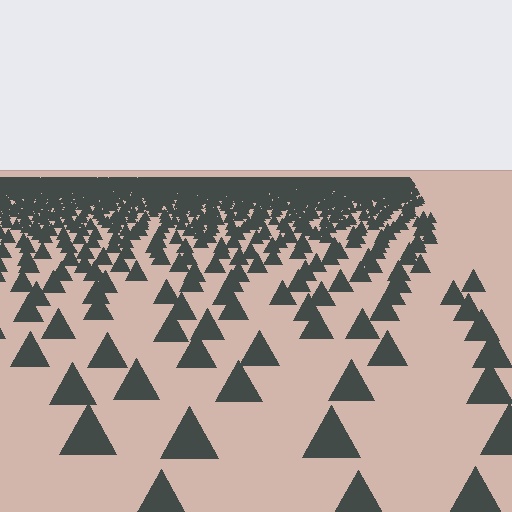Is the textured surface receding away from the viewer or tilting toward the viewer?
The surface is receding away from the viewer. Texture elements get smaller and denser toward the top.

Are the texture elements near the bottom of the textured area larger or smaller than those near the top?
Larger. Near the bottom, elements are closer to the viewer and appear at a bigger on-screen size.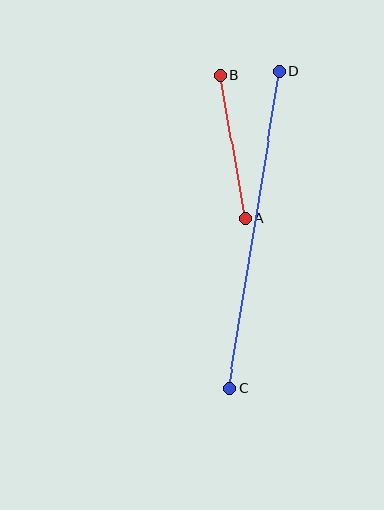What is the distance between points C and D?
The distance is approximately 321 pixels.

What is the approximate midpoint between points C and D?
The midpoint is at approximately (254, 229) pixels.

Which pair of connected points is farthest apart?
Points C and D are farthest apart.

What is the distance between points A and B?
The distance is approximately 145 pixels.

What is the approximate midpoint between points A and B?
The midpoint is at approximately (233, 147) pixels.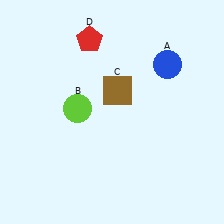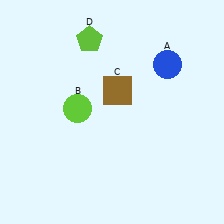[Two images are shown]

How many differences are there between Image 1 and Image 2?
There is 1 difference between the two images.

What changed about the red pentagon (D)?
In Image 1, D is red. In Image 2, it changed to lime.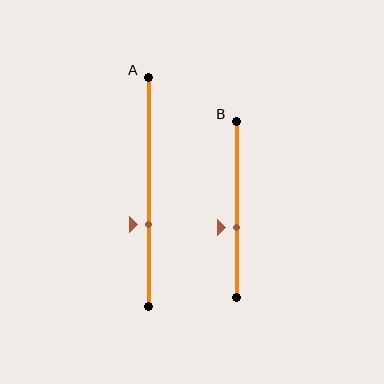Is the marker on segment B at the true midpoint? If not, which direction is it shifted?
No, the marker on segment B is shifted downward by about 10% of the segment length.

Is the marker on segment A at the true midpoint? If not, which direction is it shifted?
No, the marker on segment A is shifted downward by about 14% of the segment length.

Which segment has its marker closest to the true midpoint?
Segment B has its marker closest to the true midpoint.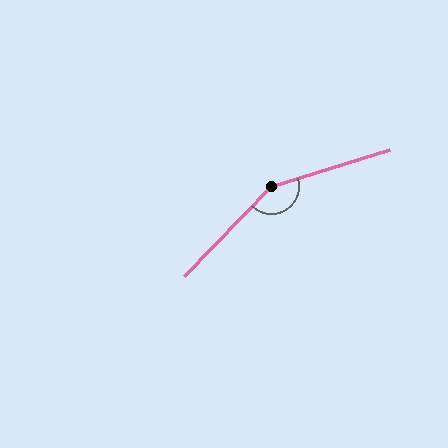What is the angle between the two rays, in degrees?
Approximately 151 degrees.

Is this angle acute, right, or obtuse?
It is obtuse.